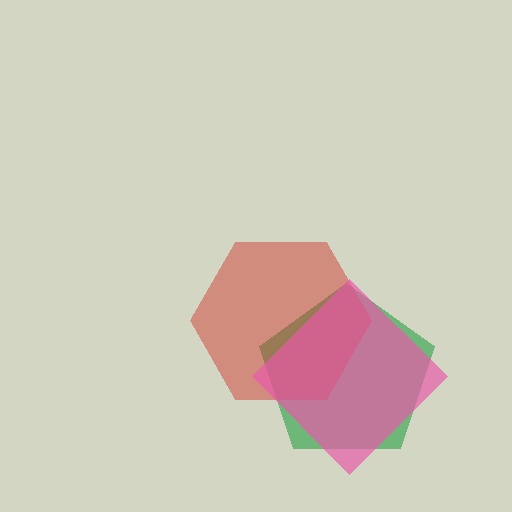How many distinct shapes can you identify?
There are 3 distinct shapes: a green pentagon, a red hexagon, a pink diamond.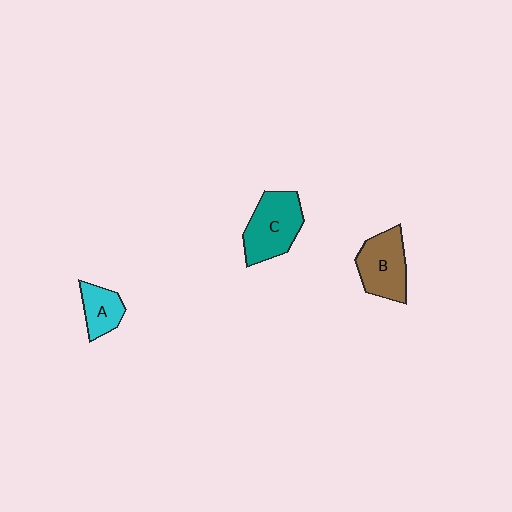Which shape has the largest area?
Shape C (teal).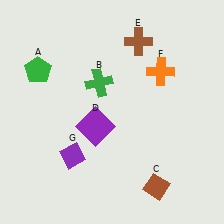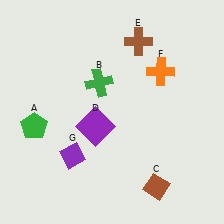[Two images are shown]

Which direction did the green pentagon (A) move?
The green pentagon (A) moved down.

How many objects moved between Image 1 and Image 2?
1 object moved between the two images.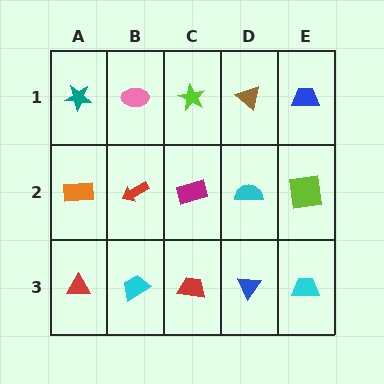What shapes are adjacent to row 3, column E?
A lime square (row 2, column E), a blue triangle (row 3, column D).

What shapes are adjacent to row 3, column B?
A red arrow (row 2, column B), a red triangle (row 3, column A), a red trapezoid (row 3, column C).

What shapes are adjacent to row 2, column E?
A blue trapezoid (row 1, column E), a cyan trapezoid (row 3, column E), a cyan semicircle (row 2, column D).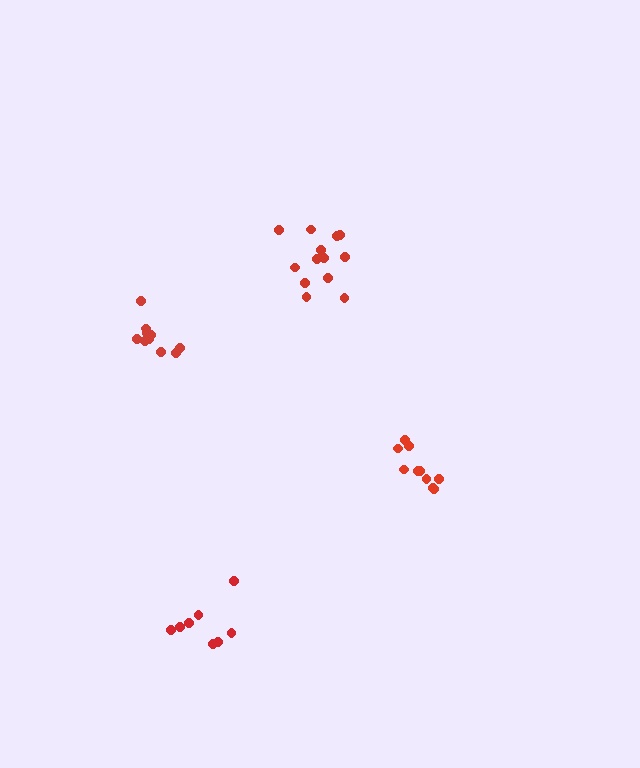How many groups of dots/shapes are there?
There are 4 groups.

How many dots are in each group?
Group 1: 8 dots, Group 2: 10 dots, Group 3: 10 dots, Group 4: 13 dots (41 total).